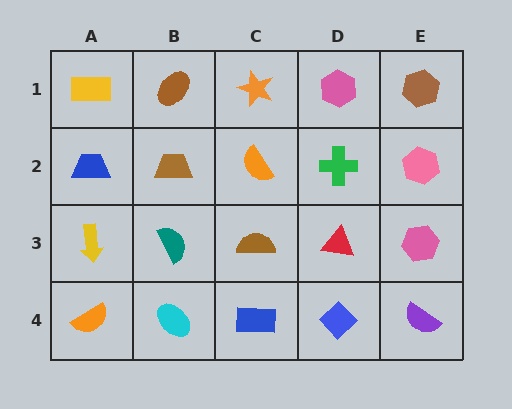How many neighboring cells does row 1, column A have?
2.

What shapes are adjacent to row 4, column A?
A yellow arrow (row 3, column A), a cyan ellipse (row 4, column B).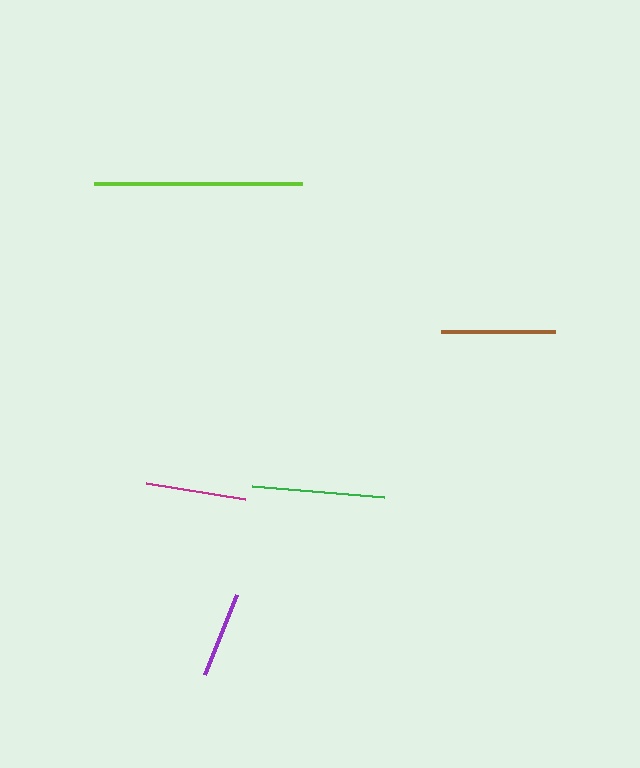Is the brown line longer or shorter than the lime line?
The lime line is longer than the brown line.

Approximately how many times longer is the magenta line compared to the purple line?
The magenta line is approximately 1.2 times the length of the purple line.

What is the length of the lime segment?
The lime segment is approximately 209 pixels long.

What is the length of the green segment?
The green segment is approximately 133 pixels long.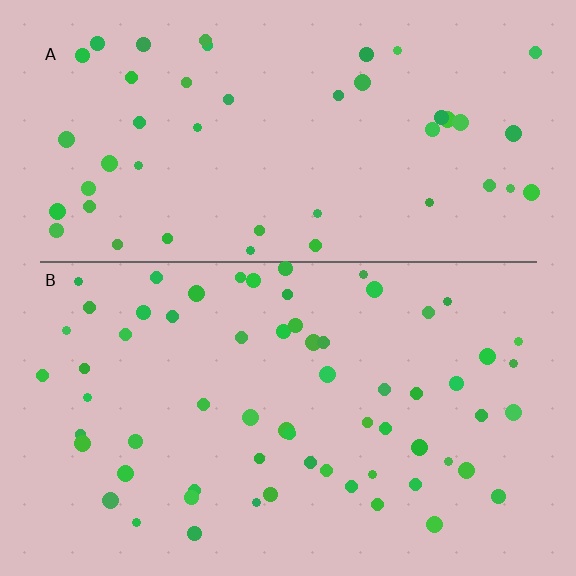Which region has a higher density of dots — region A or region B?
B (the bottom).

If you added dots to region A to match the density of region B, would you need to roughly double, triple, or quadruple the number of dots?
Approximately double.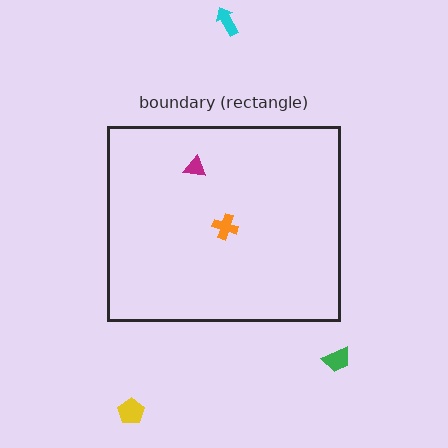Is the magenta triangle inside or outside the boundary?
Inside.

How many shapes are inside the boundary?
2 inside, 3 outside.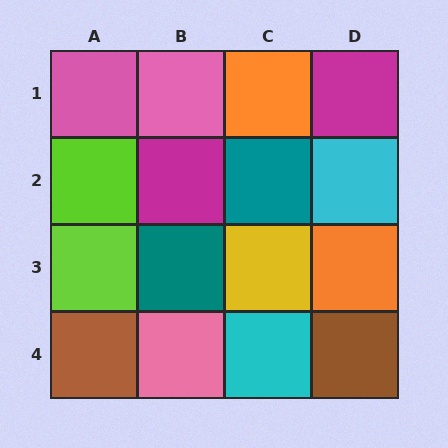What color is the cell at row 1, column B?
Pink.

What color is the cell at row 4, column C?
Cyan.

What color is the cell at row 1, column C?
Orange.